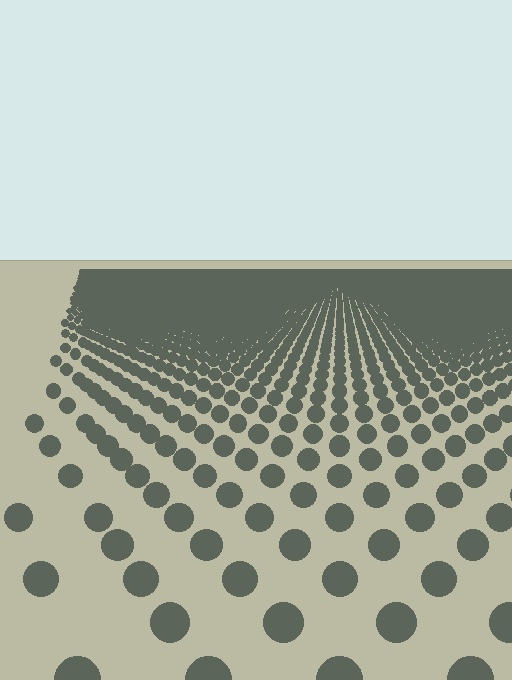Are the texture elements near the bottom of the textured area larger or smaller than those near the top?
Larger. Near the bottom, elements are closer to the viewer and appear at a bigger on-screen size.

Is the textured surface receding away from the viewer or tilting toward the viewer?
The surface is receding away from the viewer. Texture elements get smaller and denser toward the top.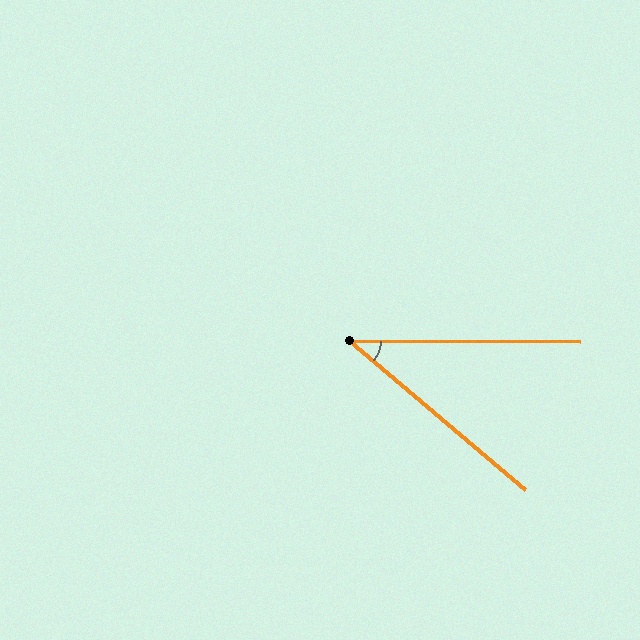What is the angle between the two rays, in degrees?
Approximately 40 degrees.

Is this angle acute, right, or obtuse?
It is acute.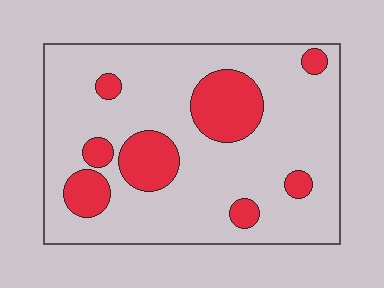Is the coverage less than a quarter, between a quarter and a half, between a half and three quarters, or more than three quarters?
Less than a quarter.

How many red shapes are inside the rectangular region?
8.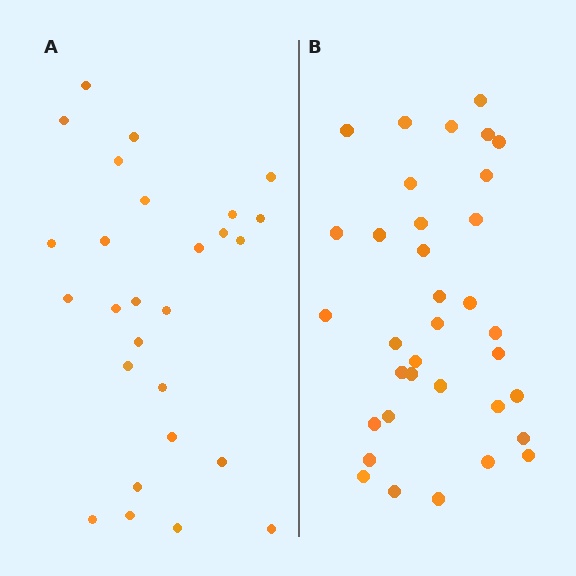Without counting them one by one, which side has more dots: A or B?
Region B (the right region) has more dots.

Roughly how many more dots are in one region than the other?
Region B has roughly 8 or so more dots than region A.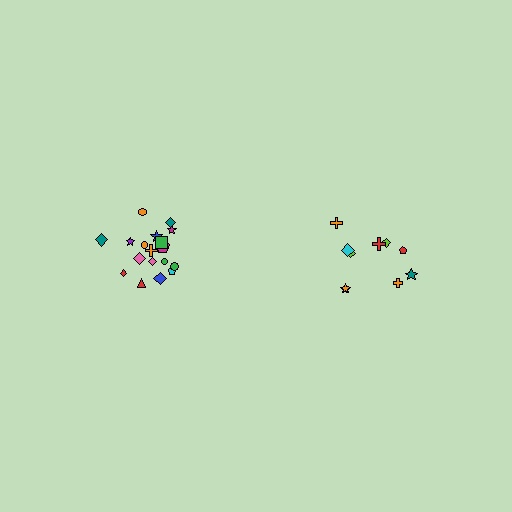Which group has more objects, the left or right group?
The left group.